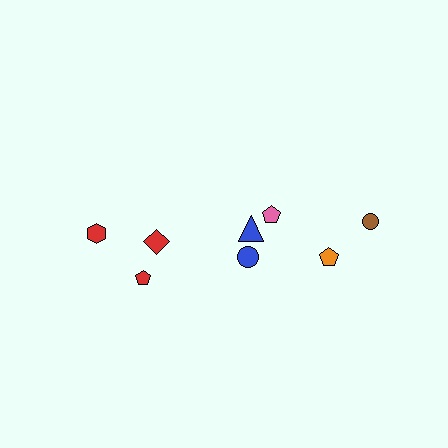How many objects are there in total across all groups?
There are 8 objects.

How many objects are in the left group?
There are 3 objects.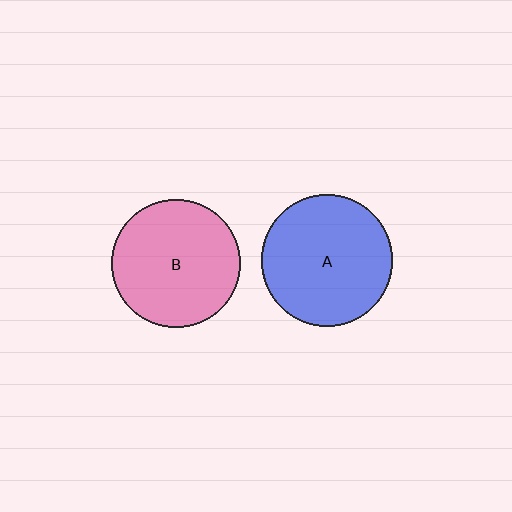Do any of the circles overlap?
No, none of the circles overlap.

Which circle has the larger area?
Circle A (blue).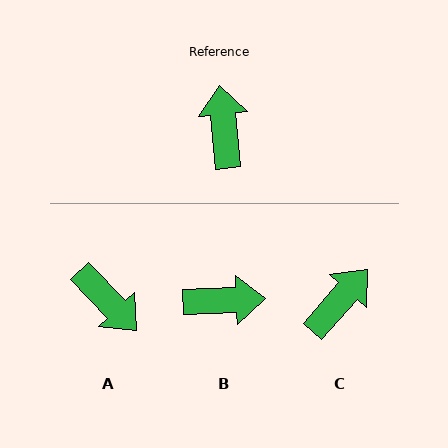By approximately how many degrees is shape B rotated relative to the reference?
Approximately 93 degrees clockwise.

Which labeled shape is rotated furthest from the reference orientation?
A, about 142 degrees away.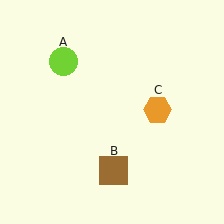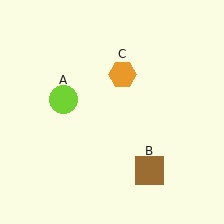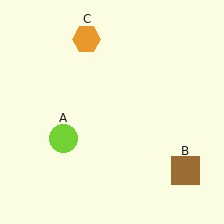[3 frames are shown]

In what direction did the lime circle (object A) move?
The lime circle (object A) moved down.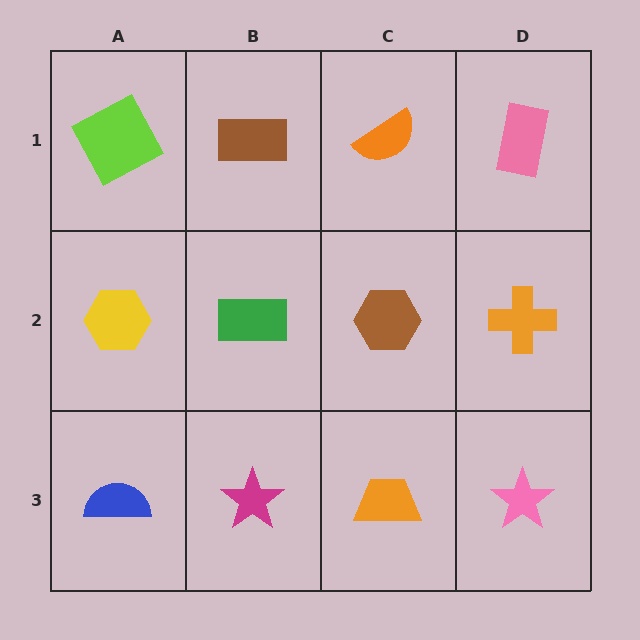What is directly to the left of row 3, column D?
An orange trapezoid.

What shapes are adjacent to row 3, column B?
A green rectangle (row 2, column B), a blue semicircle (row 3, column A), an orange trapezoid (row 3, column C).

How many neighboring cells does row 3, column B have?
3.